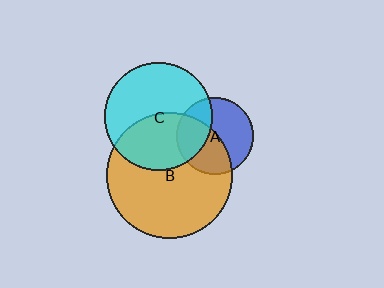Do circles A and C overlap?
Yes.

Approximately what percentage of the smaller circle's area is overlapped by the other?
Approximately 35%.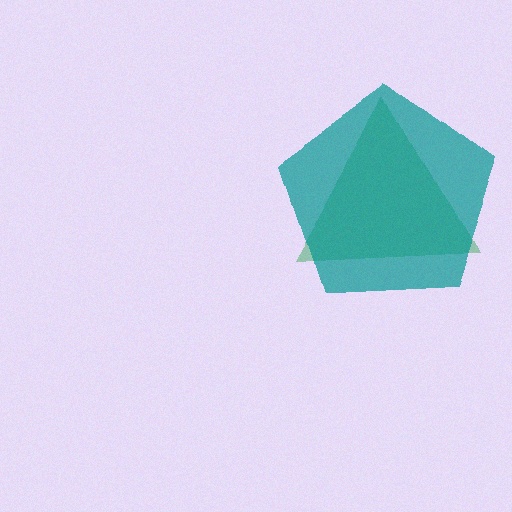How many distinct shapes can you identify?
There are 2 distinct shapes: a green triangle, a teal pentagon.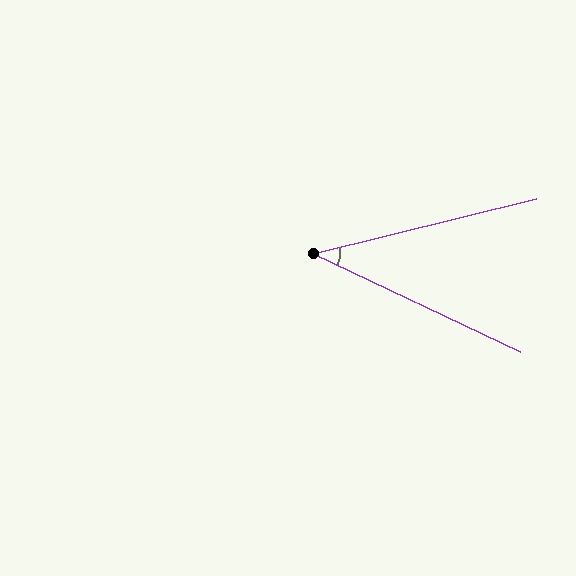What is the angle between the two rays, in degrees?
Approximately 39 degrees.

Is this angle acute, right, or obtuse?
It is acute.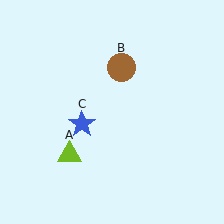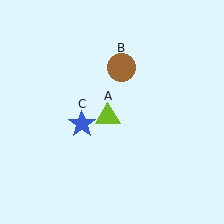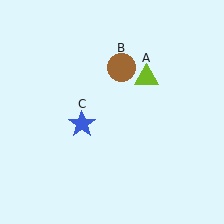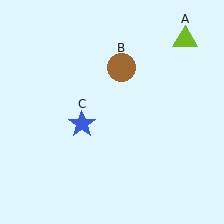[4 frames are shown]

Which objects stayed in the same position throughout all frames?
Brown circle (object B) and blue star (object C) remained stationary.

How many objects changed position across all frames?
1 object changed position: lime triangle (object A).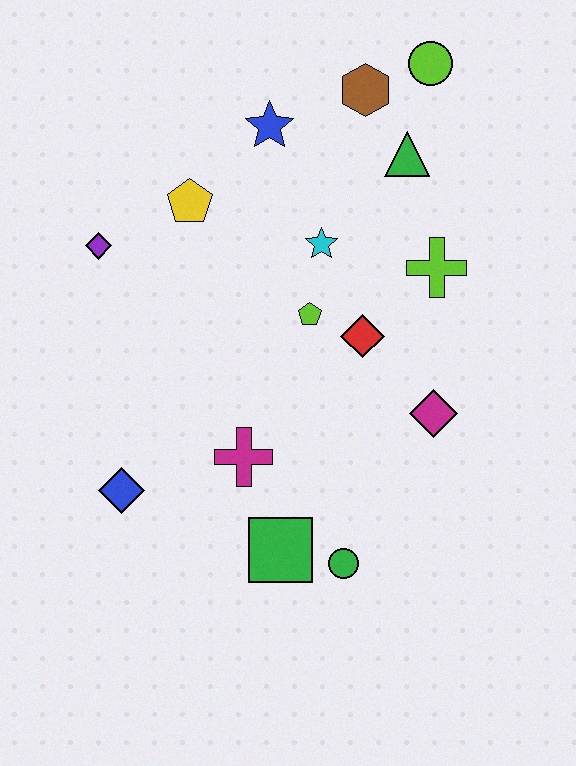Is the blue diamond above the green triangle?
No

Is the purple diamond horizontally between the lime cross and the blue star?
No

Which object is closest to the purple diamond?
The yellow pentagon is closest to the purple diamond.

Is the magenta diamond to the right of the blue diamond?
Yes